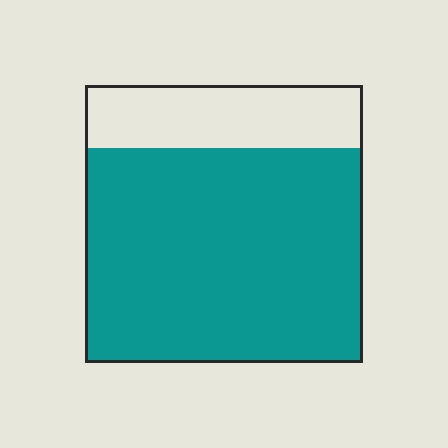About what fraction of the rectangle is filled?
About three quarters (3/4).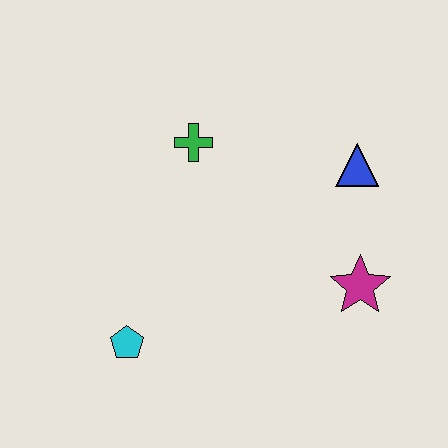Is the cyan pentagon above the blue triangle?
No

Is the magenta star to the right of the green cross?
Yes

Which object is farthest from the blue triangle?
The cyan pentagon is farthest from the blue triangle.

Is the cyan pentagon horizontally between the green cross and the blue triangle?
No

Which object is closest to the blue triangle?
The magenta star is closest to the blue triangle.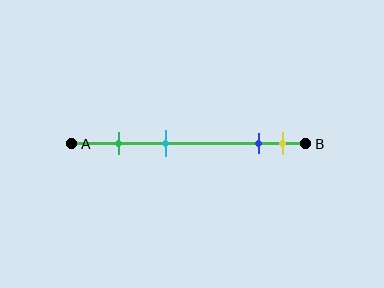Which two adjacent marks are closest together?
The blue and yellow marks are the closest adjacent pair.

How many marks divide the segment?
There are 4 marks dividing the segment.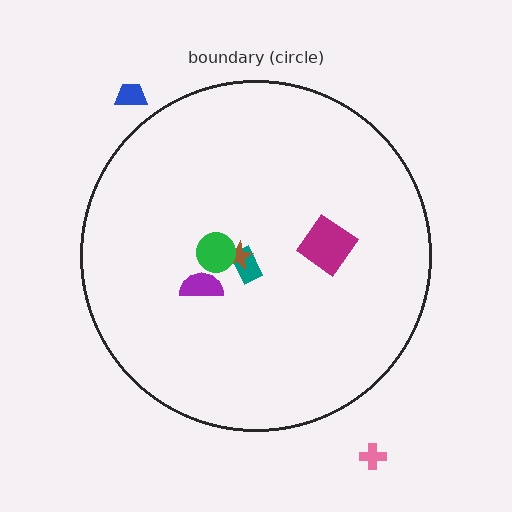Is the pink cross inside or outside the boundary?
Outside.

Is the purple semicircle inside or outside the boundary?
Inside.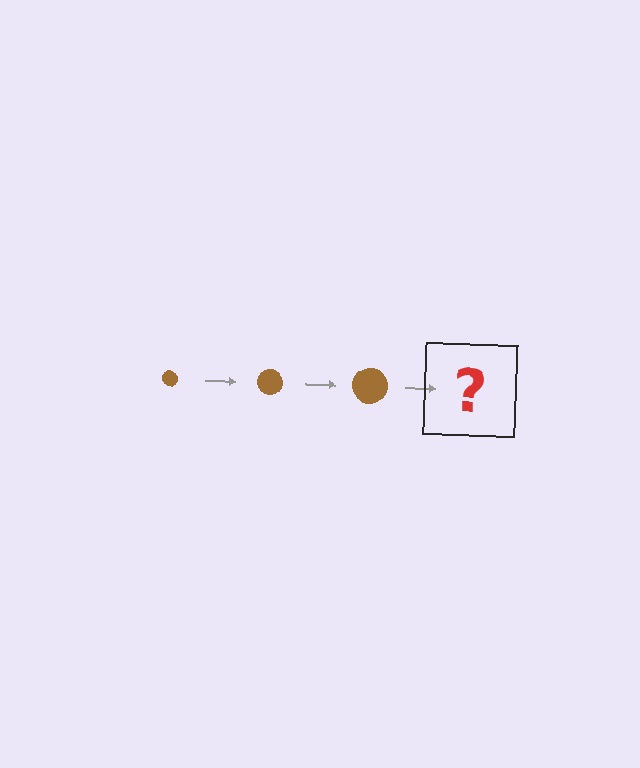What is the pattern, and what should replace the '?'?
The pattern is that the circle gets progressively larger each step. The '?' should be a brown circle, larger than the previous one.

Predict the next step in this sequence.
The next step is a brown circle, larger than the previous one.